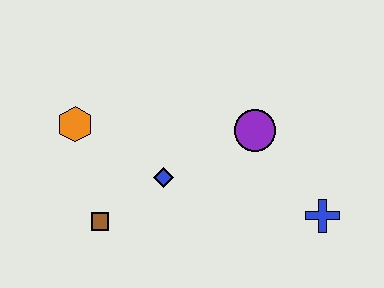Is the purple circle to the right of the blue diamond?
Yes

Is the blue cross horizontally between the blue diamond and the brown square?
No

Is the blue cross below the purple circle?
Yes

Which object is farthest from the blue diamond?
The blue cross is farthest from the blue diamond.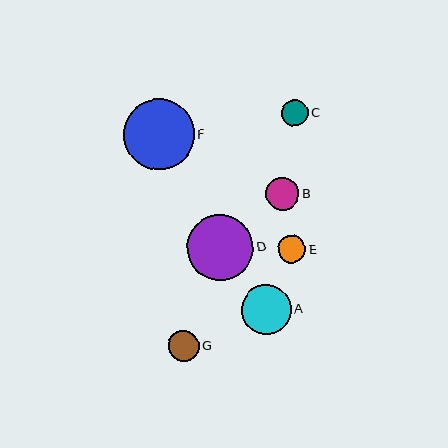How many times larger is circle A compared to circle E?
Circle A is approximately 1.8 times the size of circle E.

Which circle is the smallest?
Circle C is the smallest with a size of approximately 26 pixels.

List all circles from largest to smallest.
From largest to smallest: F, D, A, B, G, E, C.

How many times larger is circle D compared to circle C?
Circle D is approximately 2.5 times the size of circle C.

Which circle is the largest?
Circle F is the largest with a size of approximately 70 pixels.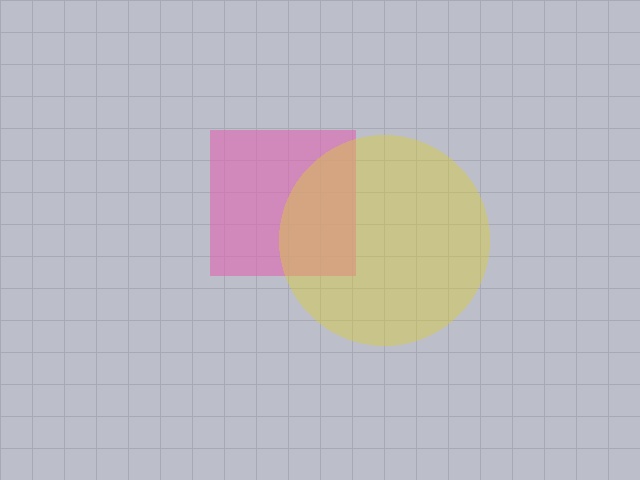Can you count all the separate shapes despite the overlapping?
Yes, there are 2 separate shapes.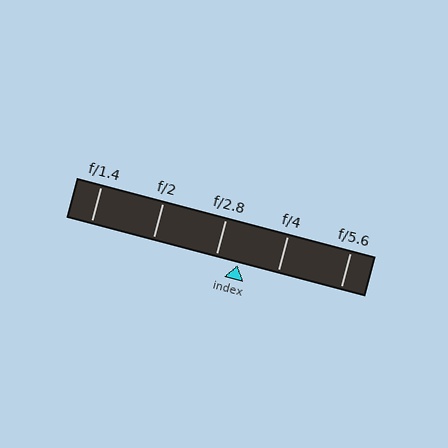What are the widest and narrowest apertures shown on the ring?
The widest aperture shown is f/1.4 and the narrowest is f/5.6.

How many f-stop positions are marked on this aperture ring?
There are 5 f-stop positions marked.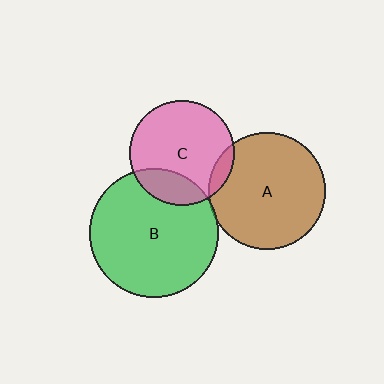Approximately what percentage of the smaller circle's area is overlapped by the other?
Approximately 10%.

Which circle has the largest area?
Circle B (green).